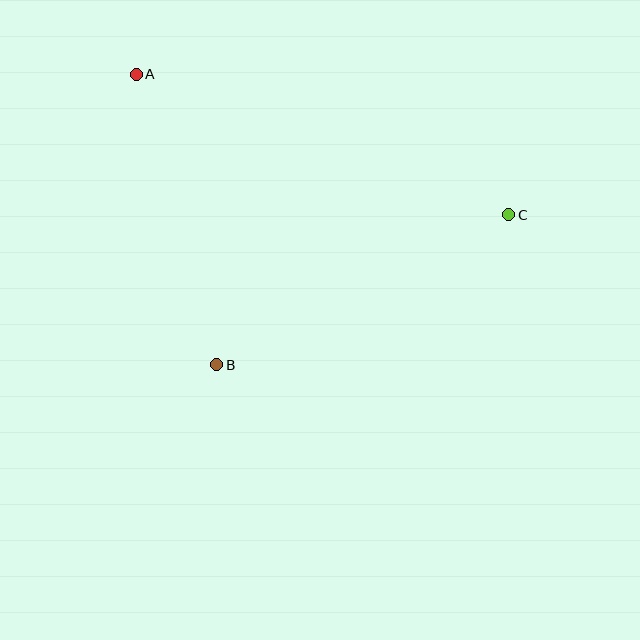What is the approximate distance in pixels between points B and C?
The distance between B and C is approximately 328 pixels.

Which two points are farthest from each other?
Points A and C are farthest from each other.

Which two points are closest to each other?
Points A and B are closest to each other.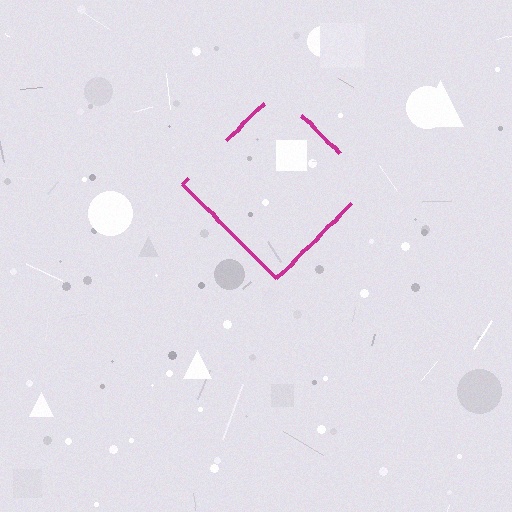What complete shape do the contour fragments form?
The contour fragments form a diamond.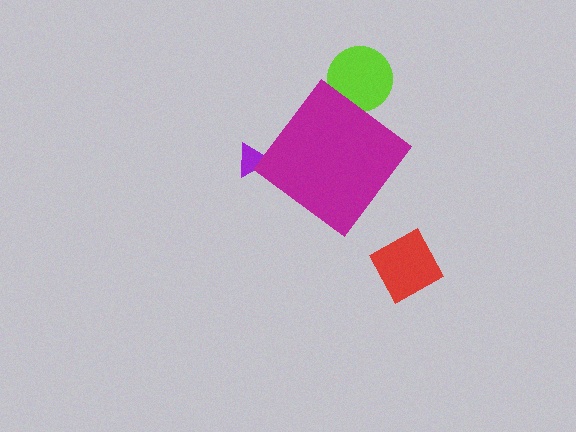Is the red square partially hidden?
No, the red square is fully visible.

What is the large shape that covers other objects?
A magenta diamond.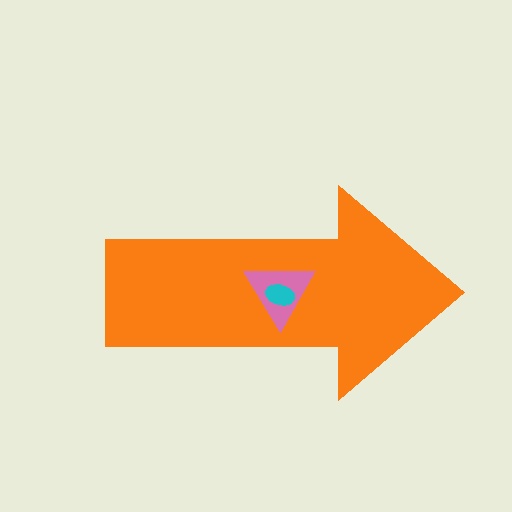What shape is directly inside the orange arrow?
The pink triangle.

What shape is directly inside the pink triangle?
The cyan ellipse.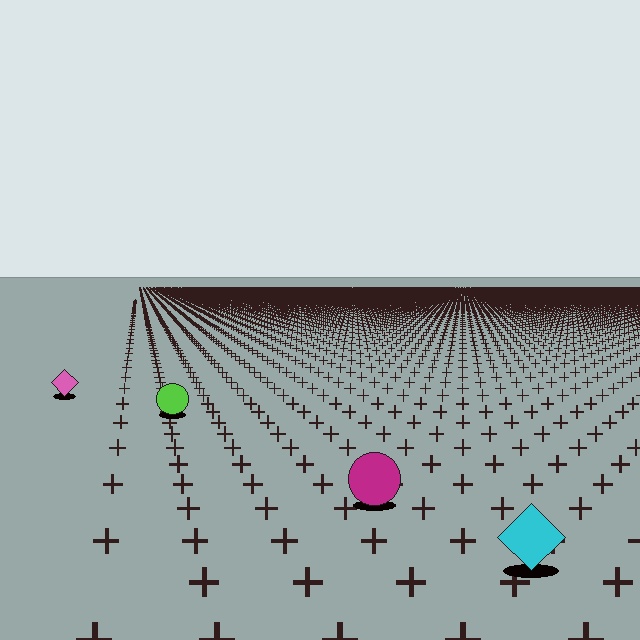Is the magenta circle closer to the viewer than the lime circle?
Yes. The magenta circle is closer — you can tell from the texture gradient: the ground texture is coarser near it.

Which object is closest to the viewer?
The cyan diamond is closest. The texture marks near it are larger and more spread out.